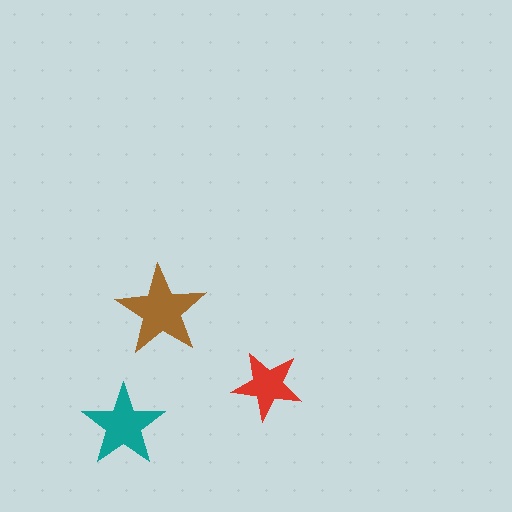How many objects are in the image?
There are 3 objects in the image.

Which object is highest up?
The brown star is topmost.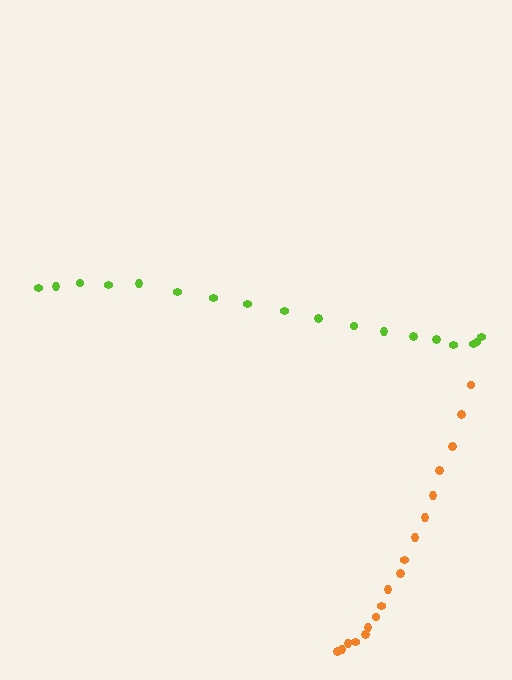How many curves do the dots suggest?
There are 2 distinct paths.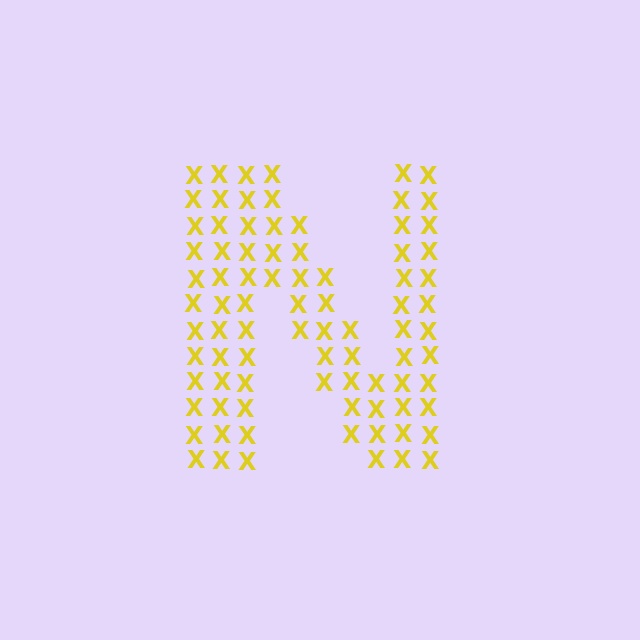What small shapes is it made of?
It is made of small letter X's.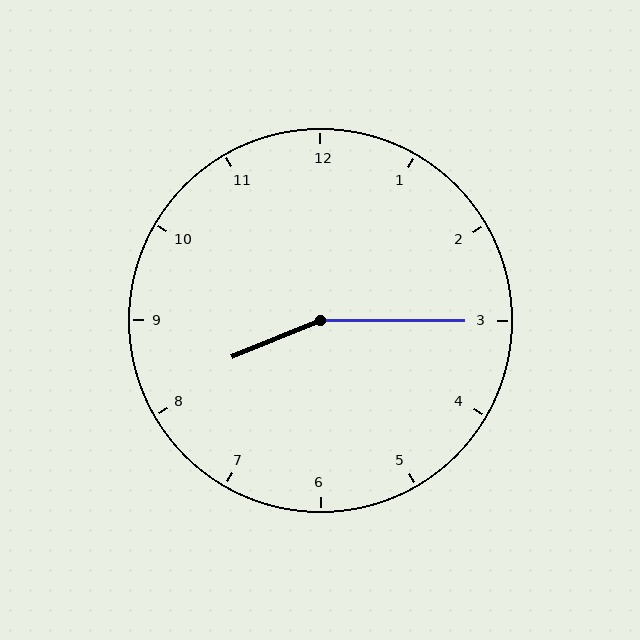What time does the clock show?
8:15.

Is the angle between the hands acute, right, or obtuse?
It is obtuse.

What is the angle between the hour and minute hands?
Approximately 158 degrees.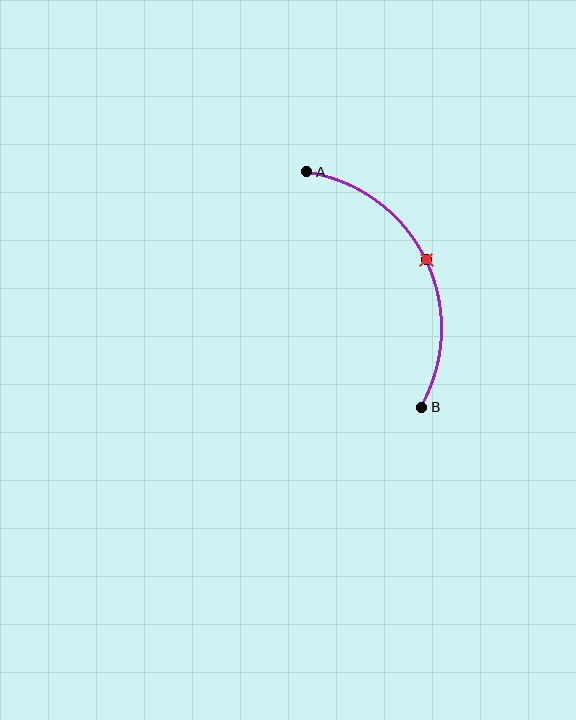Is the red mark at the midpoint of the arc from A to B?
Yes. The red mark lies on the arc at equal arc-length from both A and B — it is the arc midpoint.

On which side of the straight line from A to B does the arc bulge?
The arc bulges to the right of the straight line connecting A and B.